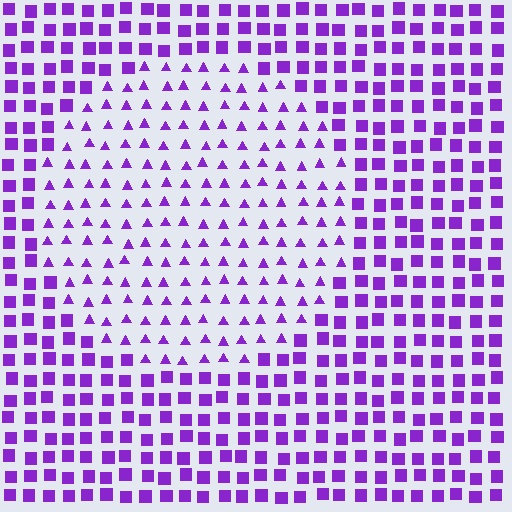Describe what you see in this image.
The image is filled with small purple elements arranged in a uniform grid. A circle-shaped region contains triangles, while the surrounding area contains squares. The boundary is defined purely by the change in element shape.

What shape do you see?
I see a circle.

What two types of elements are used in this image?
The image uses triangles inside the circle region and squares outside it.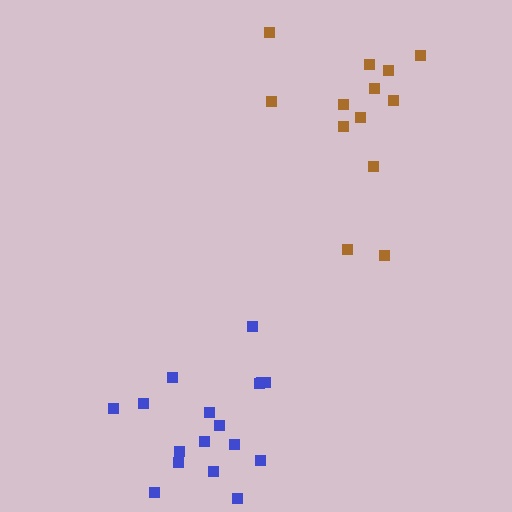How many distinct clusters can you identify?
There are 2 distinct clusters.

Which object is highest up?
The brown cluster is topmost.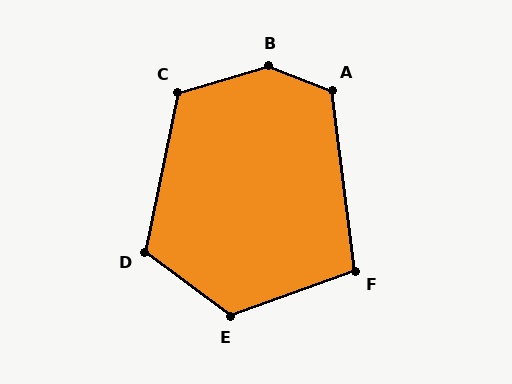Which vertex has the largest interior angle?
B, at approximately 142 degrees.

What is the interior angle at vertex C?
Approximately 118 degrees (obtuse).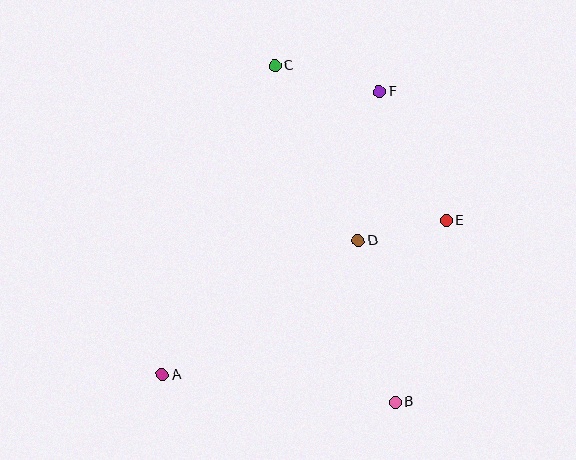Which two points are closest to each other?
Points D and E are closest to each other.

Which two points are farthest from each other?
Points B and C are farthest from each other.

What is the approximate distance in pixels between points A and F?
The distance between A and F is approximately 357 pixels.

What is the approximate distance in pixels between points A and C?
The distance between A and C is approximately 329 pixels.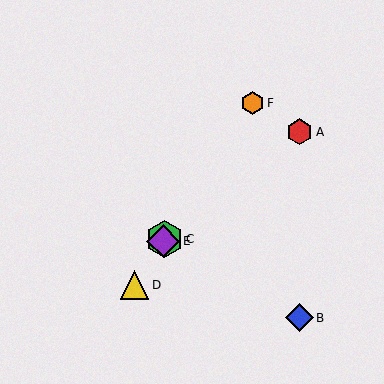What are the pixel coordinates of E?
Object E is at (163, 241).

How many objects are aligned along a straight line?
4 objects (C, D, E, F) are aligned along a straight line.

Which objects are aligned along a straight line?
Objects C, D, E, F are aligned along a straight line.